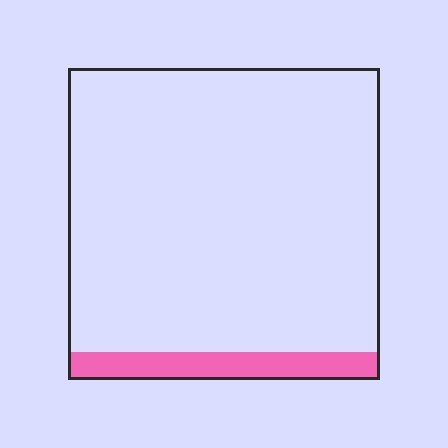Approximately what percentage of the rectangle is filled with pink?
Approximately 10%.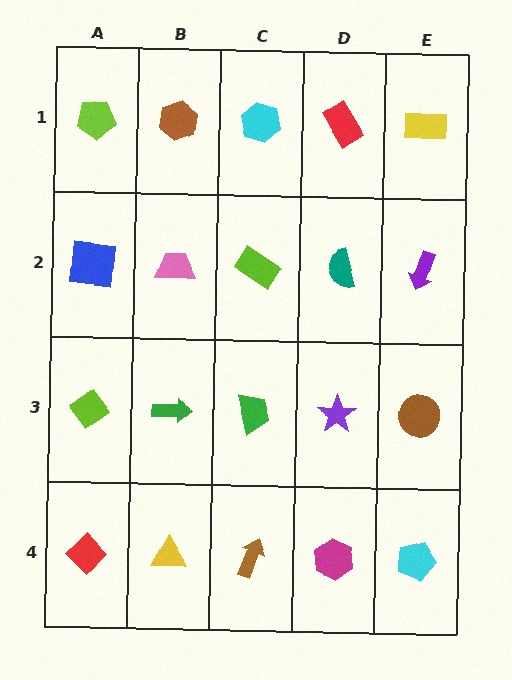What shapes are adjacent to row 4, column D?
A purple star (row 3, column D), a brown arrow (row 4, column C), a cyan pentagon (row 4, column E).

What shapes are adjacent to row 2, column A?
A lime pentagon (row 1, column A), a lime diamond (row 3, column A), a pink trapezoid (row 2, column B).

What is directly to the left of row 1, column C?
A brown hexagon.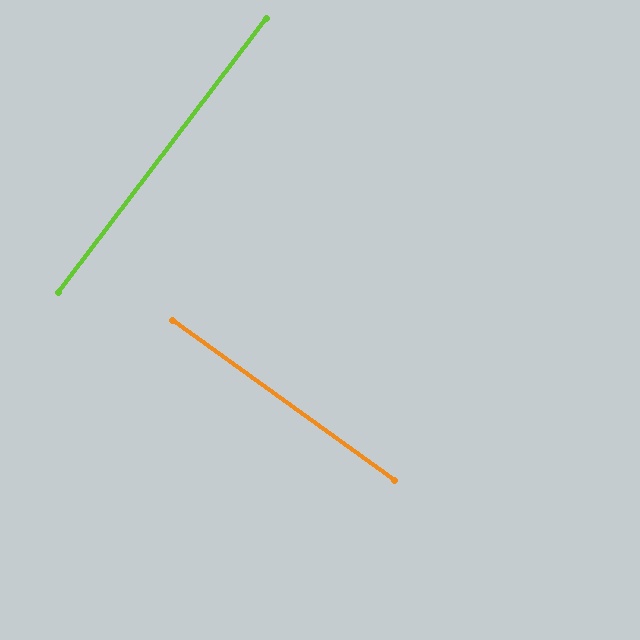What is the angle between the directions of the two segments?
Approximately 89 degrees.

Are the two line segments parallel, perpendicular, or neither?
Perpendicular — they meet at approximately 89°.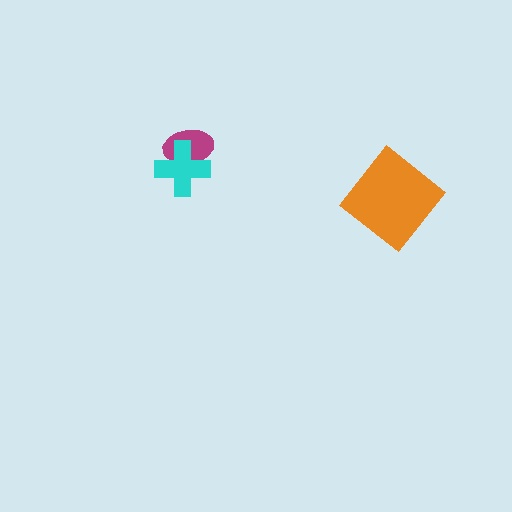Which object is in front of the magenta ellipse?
The cyan cross is in front of the magenta ellipse.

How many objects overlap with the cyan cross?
1 object overlaps with the cyan cross.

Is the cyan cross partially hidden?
No, no other shape covers it.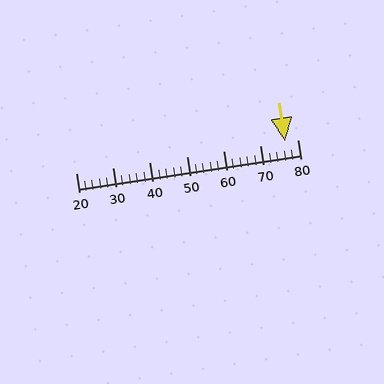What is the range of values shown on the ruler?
The ruler shows values from 20 to 80.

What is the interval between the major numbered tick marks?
The major tick marks are spaced 10 units apart.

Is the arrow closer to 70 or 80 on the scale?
The arrow is closer to 80.